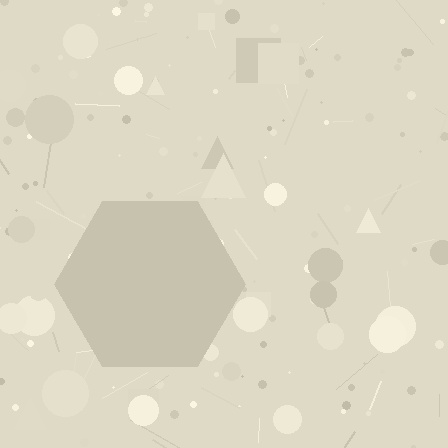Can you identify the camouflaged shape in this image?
The camouflaged shape is a hexagon.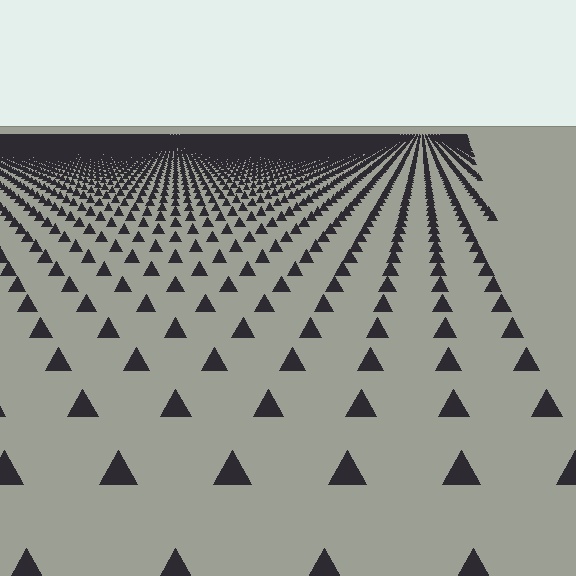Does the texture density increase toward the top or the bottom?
Density increases toward the top.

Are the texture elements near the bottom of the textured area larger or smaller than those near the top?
Larger. Near the bottom, elements are closer to the viewer and appear at a bigger on-screen size.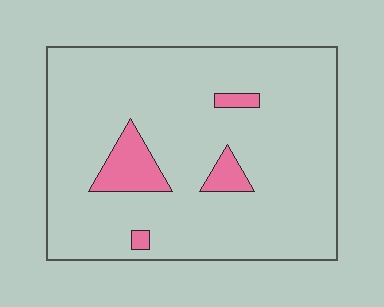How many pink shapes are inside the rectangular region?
4.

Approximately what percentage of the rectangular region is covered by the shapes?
Approximately 10%.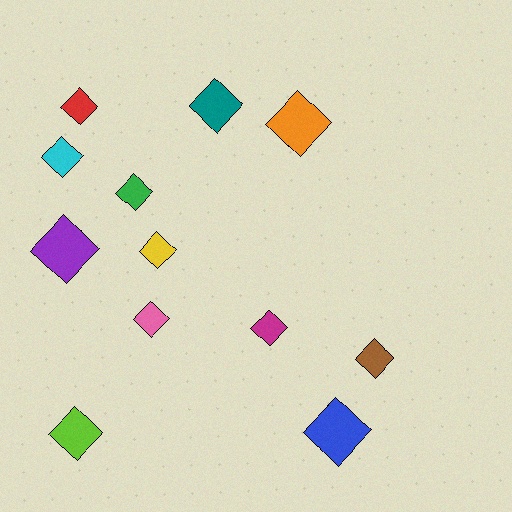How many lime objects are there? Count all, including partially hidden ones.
There is 1 lime object.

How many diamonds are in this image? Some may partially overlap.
There are 12 diamonds.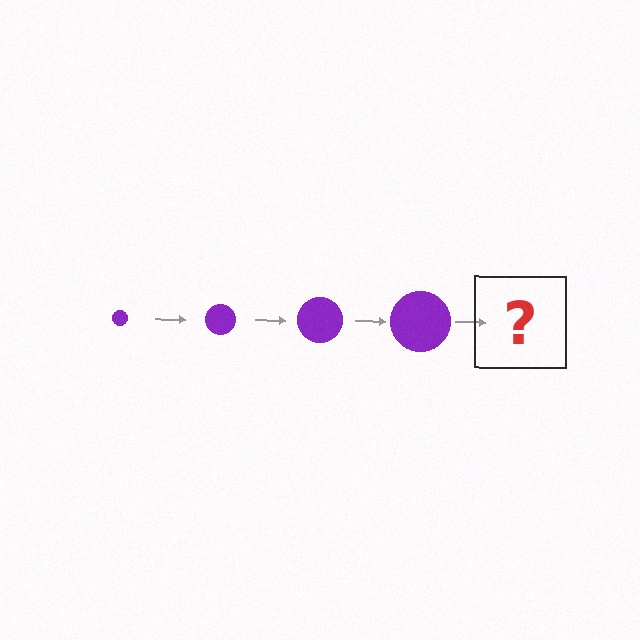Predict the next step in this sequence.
The next step is a purple circle, larger than the previous one.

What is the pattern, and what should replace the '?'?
The pattern is that the circle gets progressively larger each step. The '?' should be a purple circle, larger than the previous one.